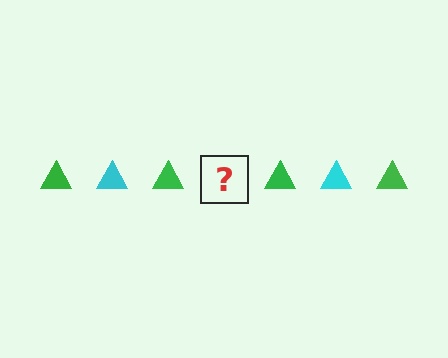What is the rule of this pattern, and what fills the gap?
The rule is that the pattern cycles through green, cyan triangles. The gap should be filled with a cyan triangle.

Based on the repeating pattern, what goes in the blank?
The blank should be a cyan triangle.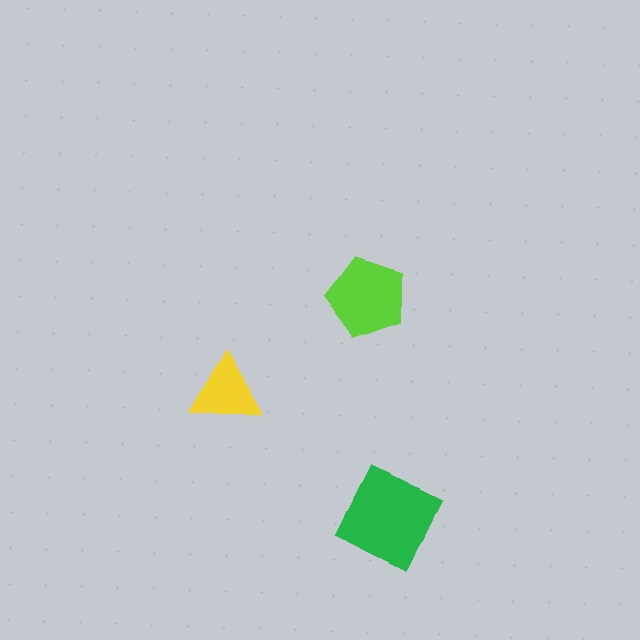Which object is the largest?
The green square.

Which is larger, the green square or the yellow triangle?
The green square.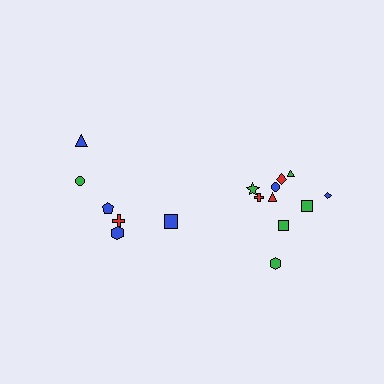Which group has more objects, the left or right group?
The right group.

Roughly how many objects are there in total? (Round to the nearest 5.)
Roughly 15 objects in total.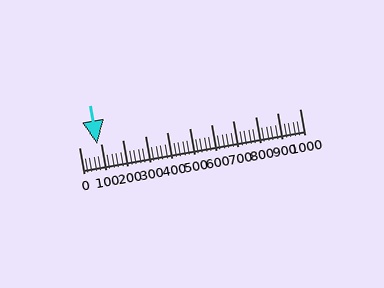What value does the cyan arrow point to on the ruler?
The cyan arrow points to approximately 84.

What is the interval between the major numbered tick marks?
The major tick marks are spaced 100 units apart.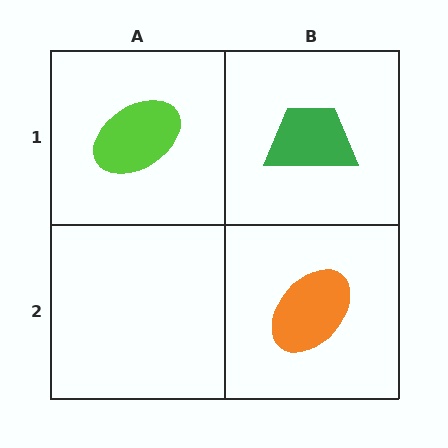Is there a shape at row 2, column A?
No, that cell is empty.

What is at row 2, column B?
An orange ellipse.